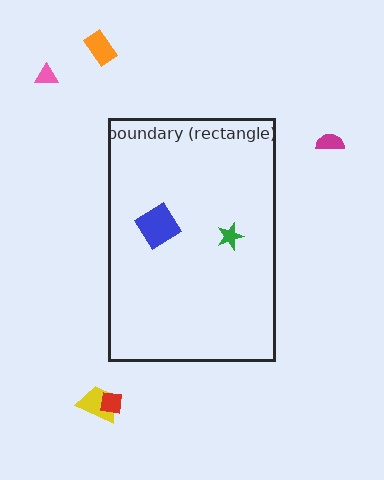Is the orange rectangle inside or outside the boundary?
Outside.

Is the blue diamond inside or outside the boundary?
Inside.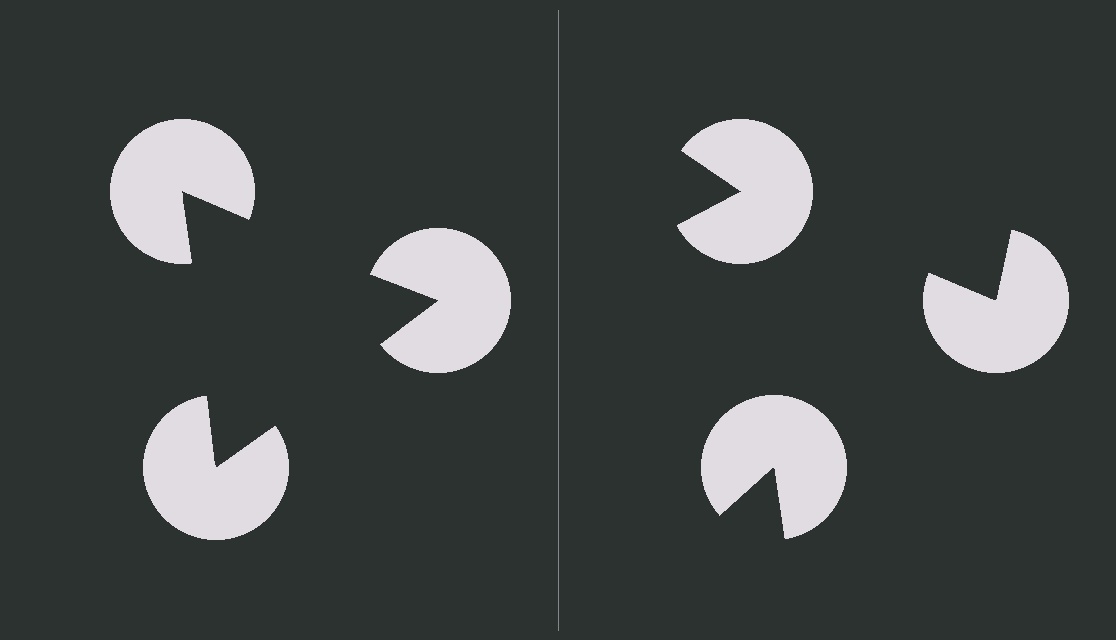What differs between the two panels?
The pac-man discs are positioned identically on both sides; only the wedge orientations differ. On the left they align to a triangle; on the right they are misaligned.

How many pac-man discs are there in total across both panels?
6 — 3 on each side.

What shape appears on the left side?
An illusory triangle.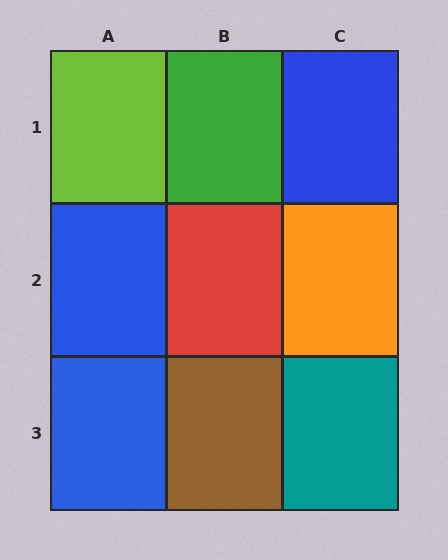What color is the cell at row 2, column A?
Blue.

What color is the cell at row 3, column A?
Blue.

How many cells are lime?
1 cell is lime.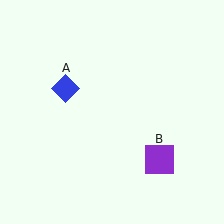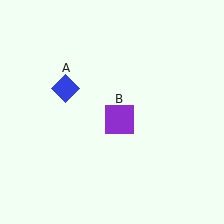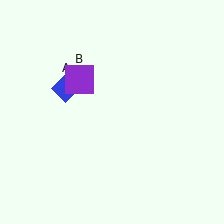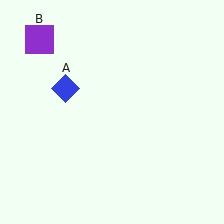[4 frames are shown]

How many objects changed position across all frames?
1 object changed position: purple square (object B).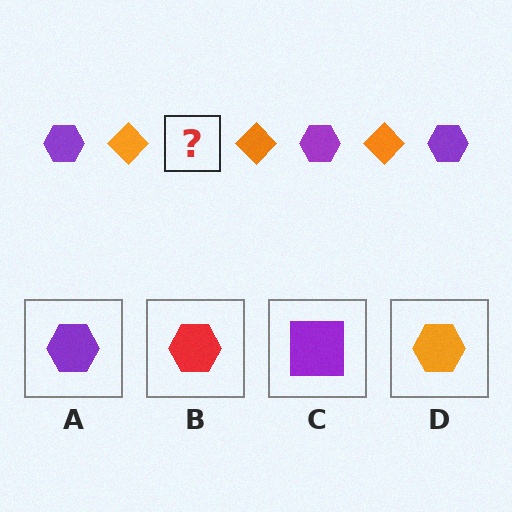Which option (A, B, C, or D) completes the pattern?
A.